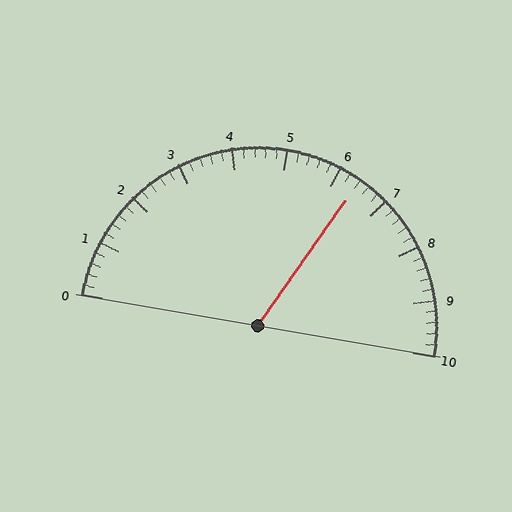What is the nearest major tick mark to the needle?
The nearest major tick mark is 6.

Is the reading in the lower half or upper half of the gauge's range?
The reading is in the upper half of the range (0 to 10).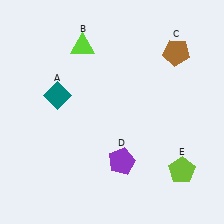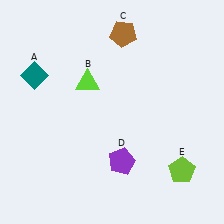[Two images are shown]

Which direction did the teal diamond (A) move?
The teal diamond (A) moved left.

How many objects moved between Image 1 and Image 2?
3 objects moved between the two images.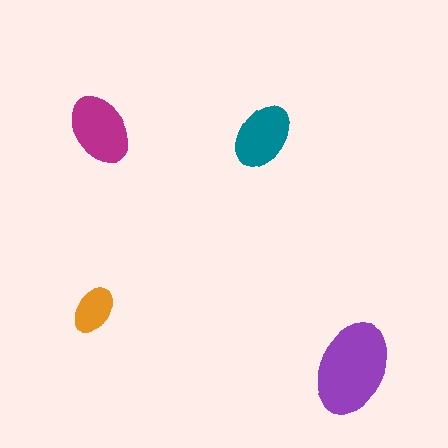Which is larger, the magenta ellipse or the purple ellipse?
The purple one.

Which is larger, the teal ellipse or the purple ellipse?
The purple one.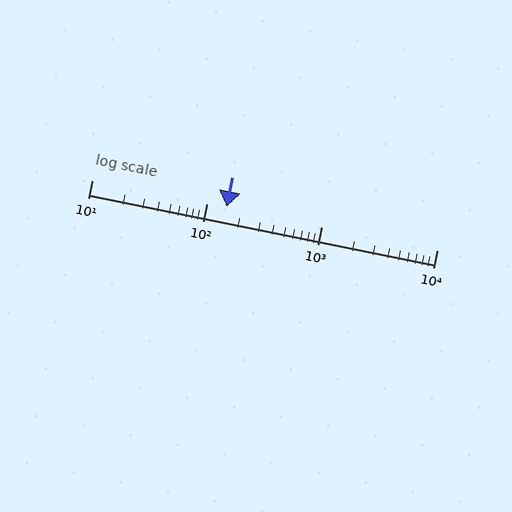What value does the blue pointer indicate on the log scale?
The pointer indicates approximately 150.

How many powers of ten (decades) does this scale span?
The scale spans 3 decades, from 10 to 10000.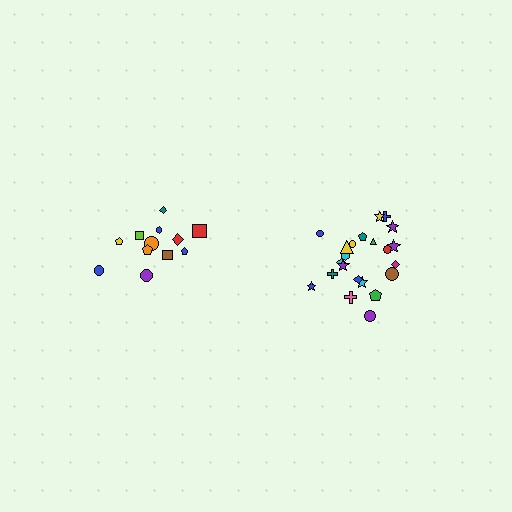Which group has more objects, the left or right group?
The right group.